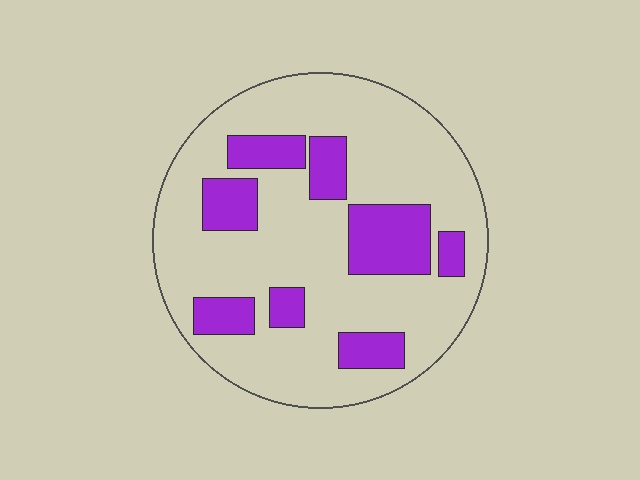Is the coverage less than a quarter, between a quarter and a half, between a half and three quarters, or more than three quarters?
Less than a quarter.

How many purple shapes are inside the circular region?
8.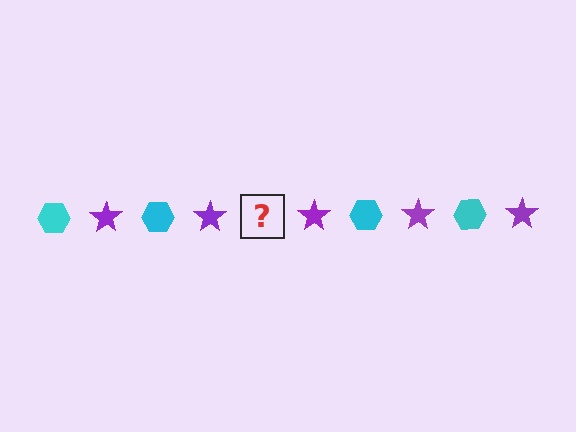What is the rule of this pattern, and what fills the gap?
The rule is that the pattern alternates between cyan hexagon and purple star. The gap should be filled with a cyan hexagon.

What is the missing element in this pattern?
The missing element is a cyan hexagon.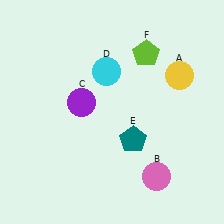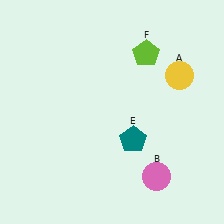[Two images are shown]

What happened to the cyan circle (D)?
The cyan circle (D) was removed in Image 2. It was in the top-left area of Image 1.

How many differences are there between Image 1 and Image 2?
There are 2 differences between the two images.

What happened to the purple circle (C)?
The purple circle (C) was removed in Image 2. It was in the top-left area of Image 1.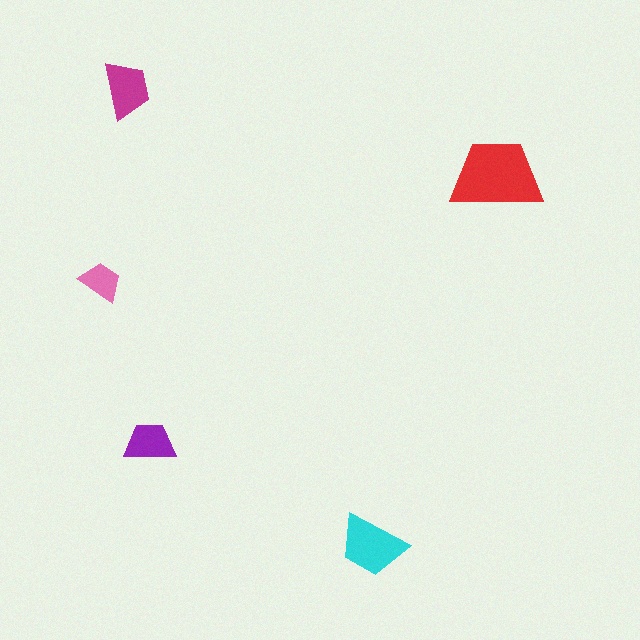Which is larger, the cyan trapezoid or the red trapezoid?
The red one.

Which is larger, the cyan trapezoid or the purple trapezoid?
The cyan one.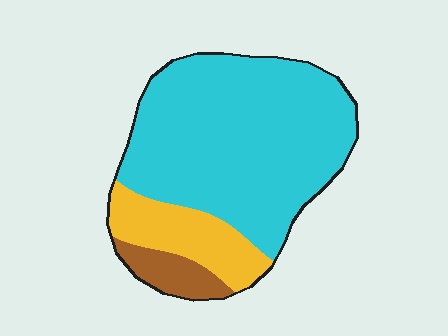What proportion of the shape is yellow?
Yellow takes up about one sixth (1/6) of the shape.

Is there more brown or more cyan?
Cyan.